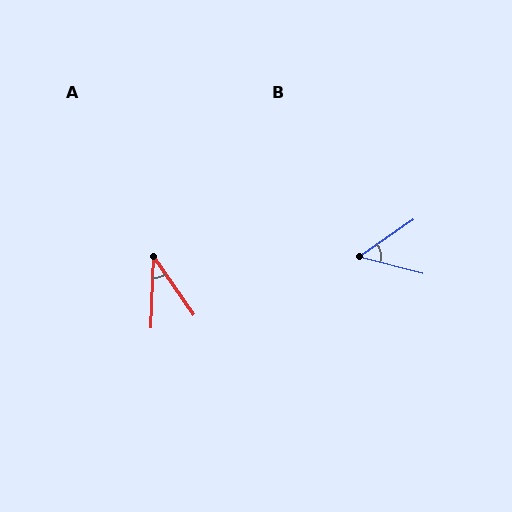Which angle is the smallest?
A, at approximately 37 degrees.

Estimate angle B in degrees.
Approximately 50 degrees.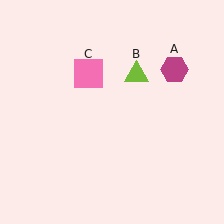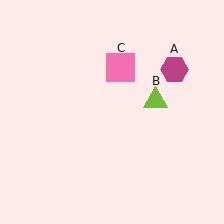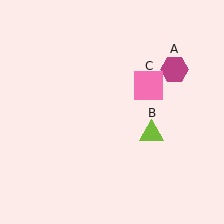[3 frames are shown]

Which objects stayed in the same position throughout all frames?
Magenta hexagon (object A) remained stationary.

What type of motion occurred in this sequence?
The lime triangle (object B), pink square (object C) rotated clockwise around the center of the scene.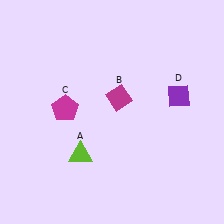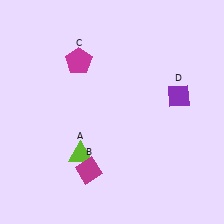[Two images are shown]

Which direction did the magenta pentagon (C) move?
The magenta pentagon (C) moved up.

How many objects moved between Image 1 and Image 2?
2 objects moved between the two images.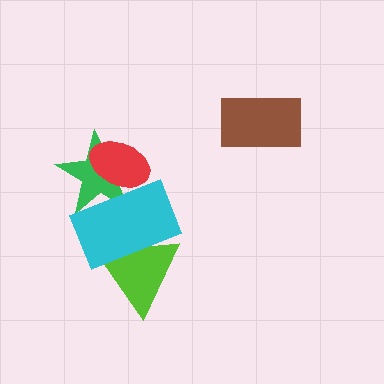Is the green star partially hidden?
Yes, it is partially covered by another shape.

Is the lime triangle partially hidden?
Yes, it is partially covered by another shape.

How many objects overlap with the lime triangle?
1 object overlaps with the lime triangle.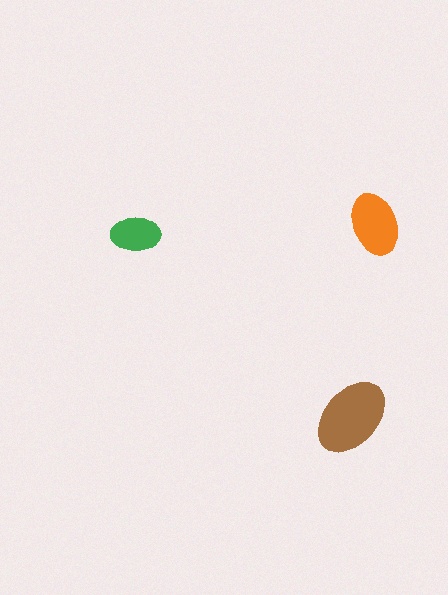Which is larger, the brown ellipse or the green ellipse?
The brown one.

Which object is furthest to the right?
The orange ellipse is rightmost.